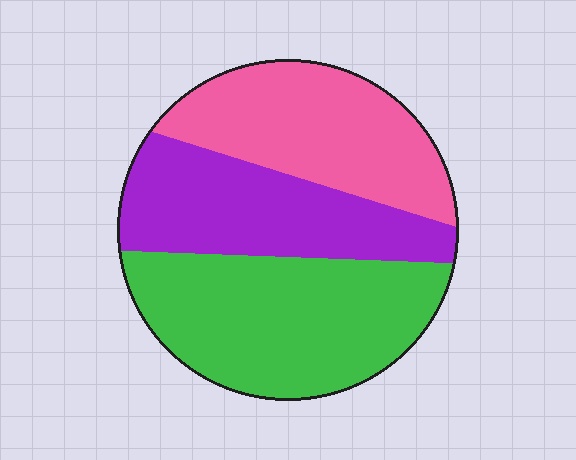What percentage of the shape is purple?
Purple covers 29% of the shape.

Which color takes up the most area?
Green, at roughly 40%.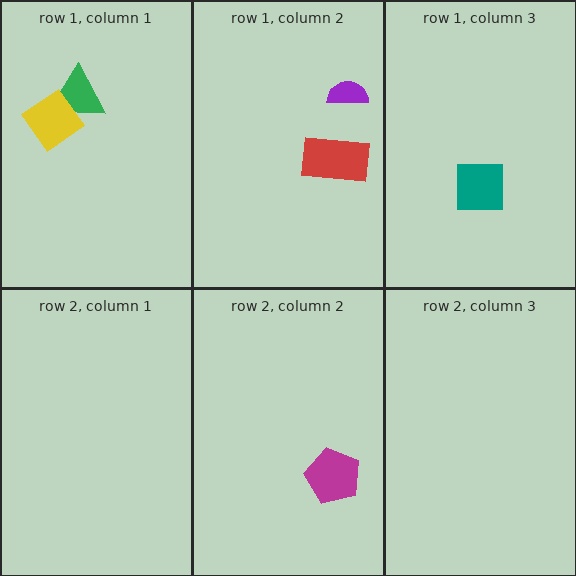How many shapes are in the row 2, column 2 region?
1.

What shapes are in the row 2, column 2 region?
The magenta pentagon.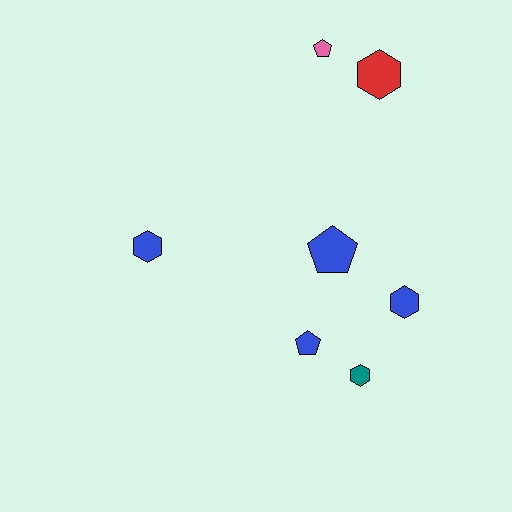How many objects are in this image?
There are 7 objects.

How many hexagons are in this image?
There are 4 hexagons.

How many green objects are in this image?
There are no green objects.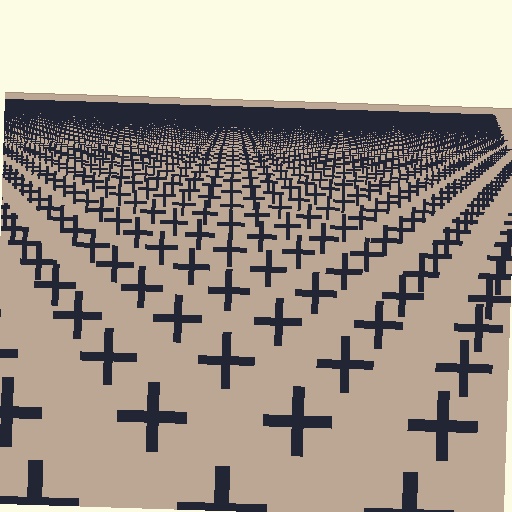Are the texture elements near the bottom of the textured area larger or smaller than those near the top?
Larger. Near the bottom, elements are closer to the viewer and appear at a bigger on-screen size.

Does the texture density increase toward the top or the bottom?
Density increases toward the top.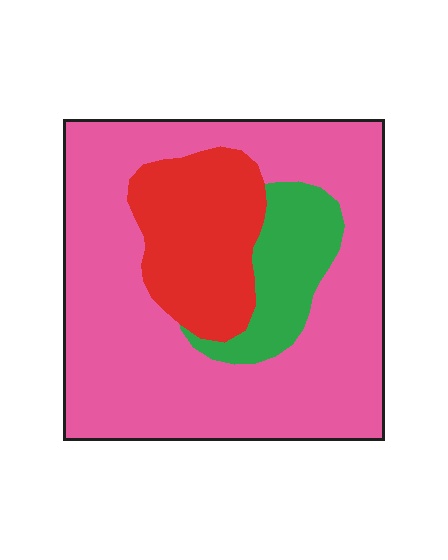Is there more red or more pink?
Pink.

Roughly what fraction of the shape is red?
Red covers around 20% of the shape.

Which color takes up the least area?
Green, at roughly 10%.